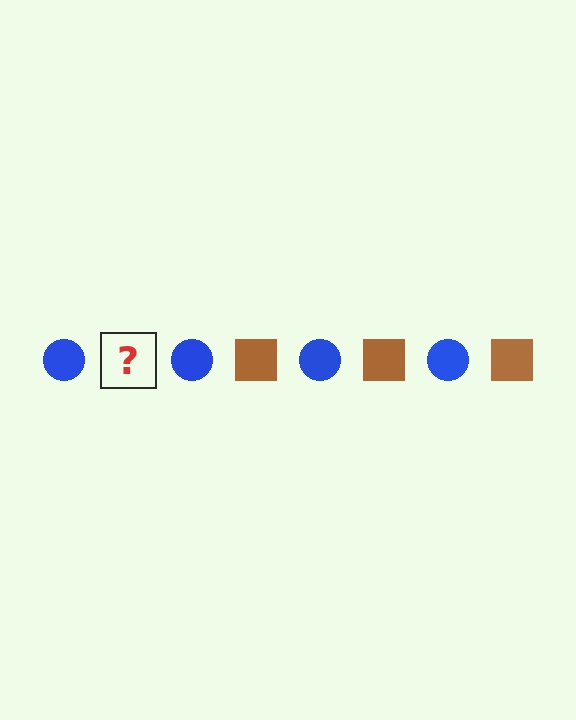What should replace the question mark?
The question mark should be replaced with a brown square.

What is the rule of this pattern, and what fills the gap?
The rule is that the pattern alternates between blue circle and brown square. The gap should be filled with a brown square.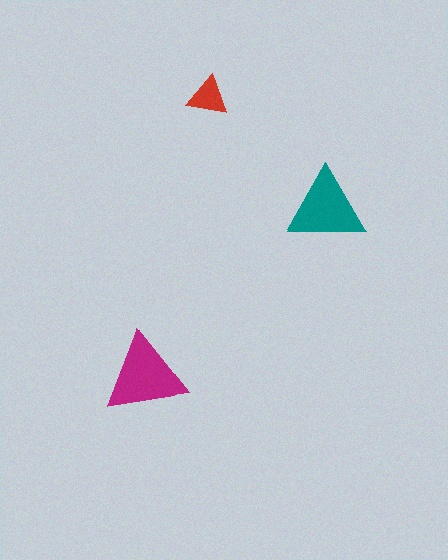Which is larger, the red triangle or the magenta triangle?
The magenta one.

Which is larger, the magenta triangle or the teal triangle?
The magenta one.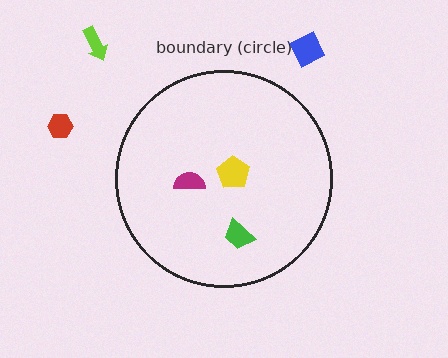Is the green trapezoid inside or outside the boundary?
Inside.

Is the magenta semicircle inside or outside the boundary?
Inside.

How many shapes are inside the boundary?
3 inside, 3 outside.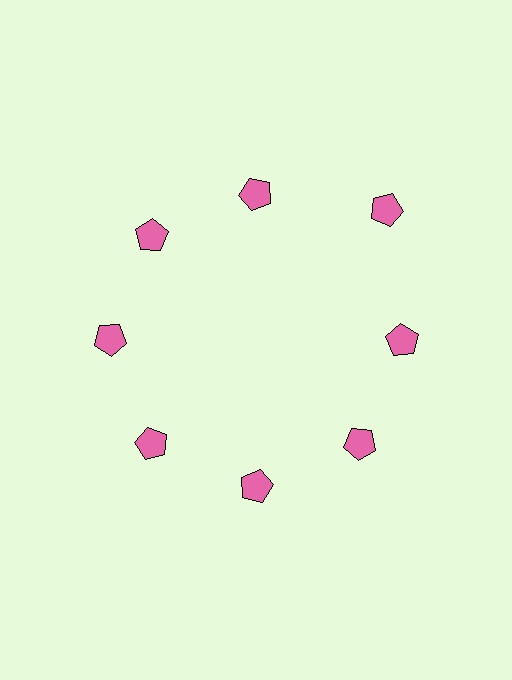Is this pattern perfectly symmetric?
No. The 8 pink pentagons are arranged in a ring, but one element near the 2 o'clock position is pushed outward from the center, breaking the 8-fold rotational symmetry.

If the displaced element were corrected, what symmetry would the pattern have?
It would have 8-fold rotational symmetry — the pattern would map onto itself every 45 degrees.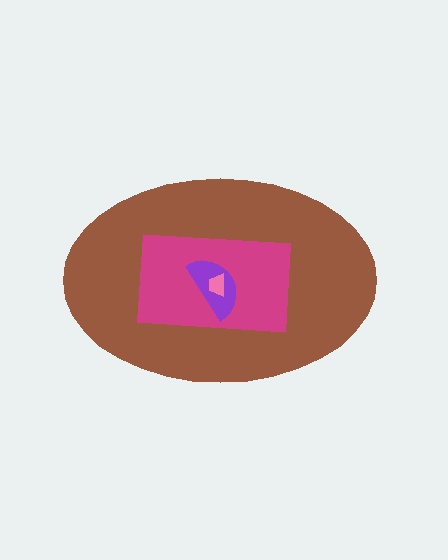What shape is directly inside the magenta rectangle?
The purple semicircle.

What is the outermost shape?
The brown ellipse.